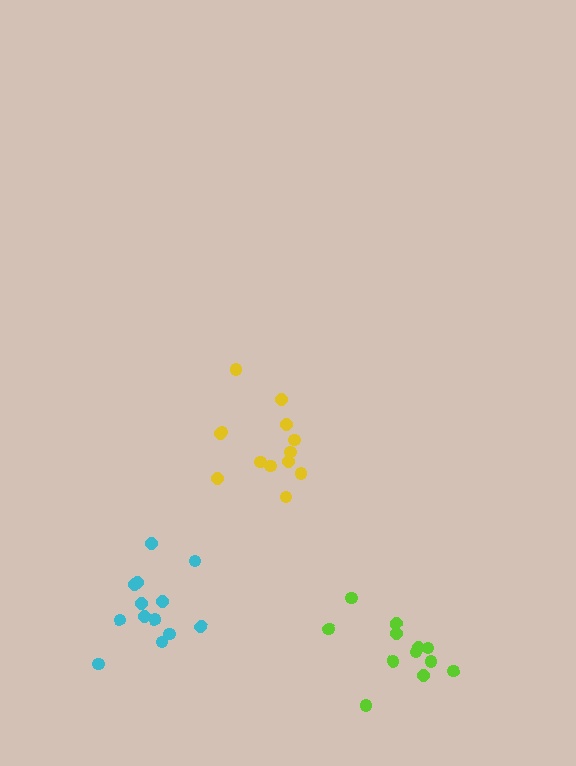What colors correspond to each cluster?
The clusters are colored: yellow, cyan, lime.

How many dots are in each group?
Group 1: 13 dots, Group 2: 13 dots, Group 3: 12 dots (38 total).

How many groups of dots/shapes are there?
There are 3 groups.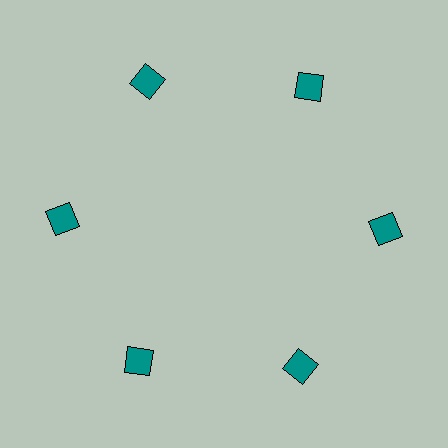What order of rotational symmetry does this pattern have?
This pattern has 6-fold rotational symmetry.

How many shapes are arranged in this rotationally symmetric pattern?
There are 6 shapes, arranged in 6 groups of 1.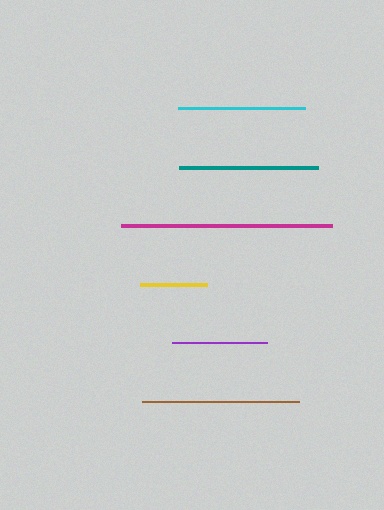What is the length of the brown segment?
The brown segment is approximately 156 pixels long.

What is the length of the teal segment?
The teal segment is approximately 140 pixels long.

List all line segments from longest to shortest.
From longest to shortest: magenta, brown, teal, cyan, purple, yellow.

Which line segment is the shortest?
The yellow line is the shortest at approximately 67 pixels.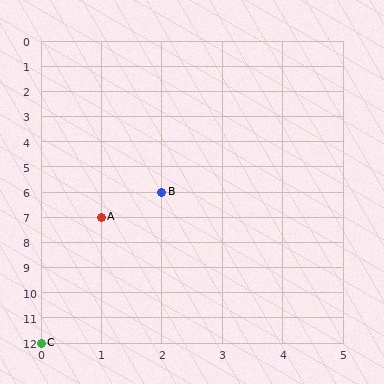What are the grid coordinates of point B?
Point B is at grid coordinates (2, 6).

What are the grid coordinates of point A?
Point A is at grid coordinates (1, 7).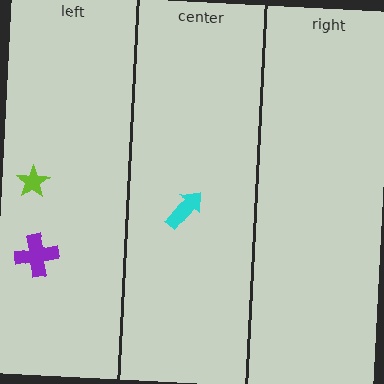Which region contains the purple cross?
The left region.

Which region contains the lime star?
The left region.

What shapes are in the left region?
The purple cross, the lime star.